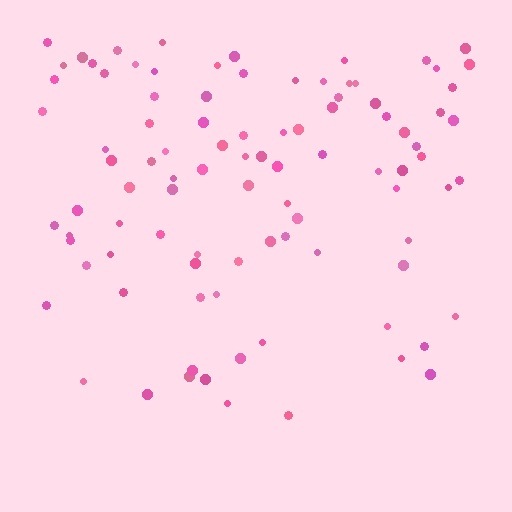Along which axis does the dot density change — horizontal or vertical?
Vertical.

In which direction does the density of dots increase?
From bottom to top, with the top side densest.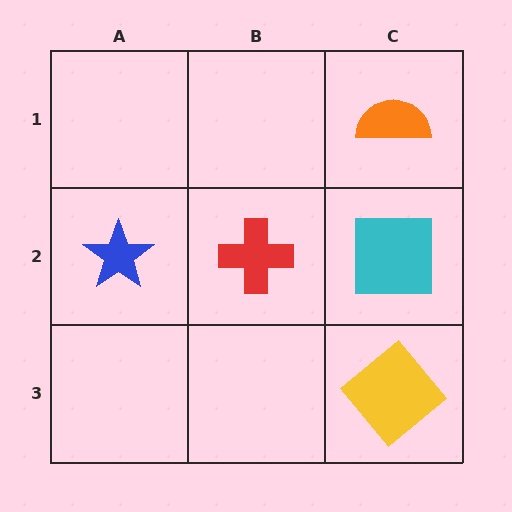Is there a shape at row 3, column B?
No, that cell is empty.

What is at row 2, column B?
A red cross.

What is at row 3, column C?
A yellow diamond.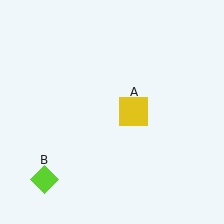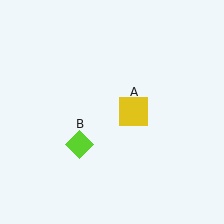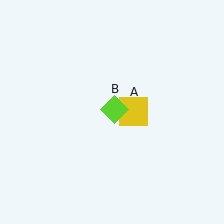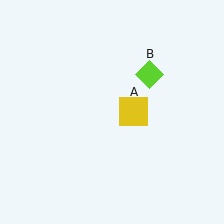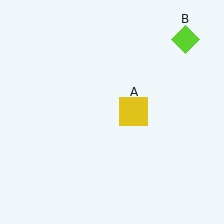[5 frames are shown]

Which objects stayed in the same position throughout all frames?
Yellow square (object A) remained stationary.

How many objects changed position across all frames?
1 object changed position: lime diamond (object B).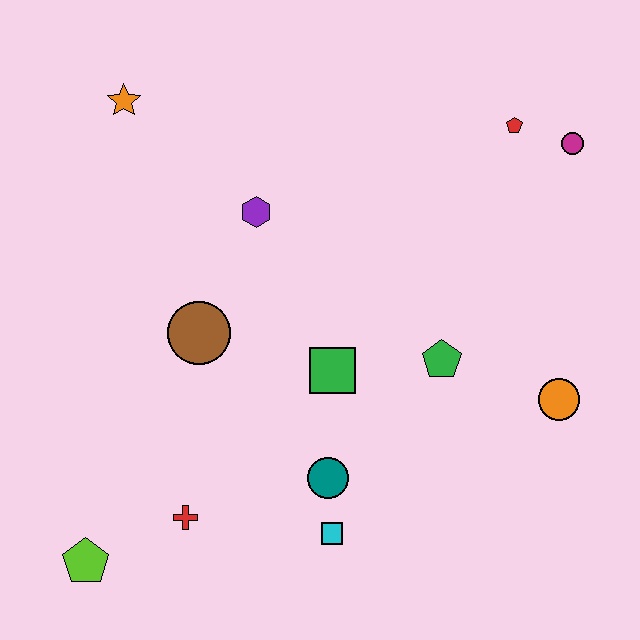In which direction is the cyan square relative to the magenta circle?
The cyan square is below the magenta circle.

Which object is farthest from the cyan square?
The orange star is farthest from the cyan square.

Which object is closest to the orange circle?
The green pentagon is closest to the orange circle.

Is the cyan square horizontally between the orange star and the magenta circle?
Yes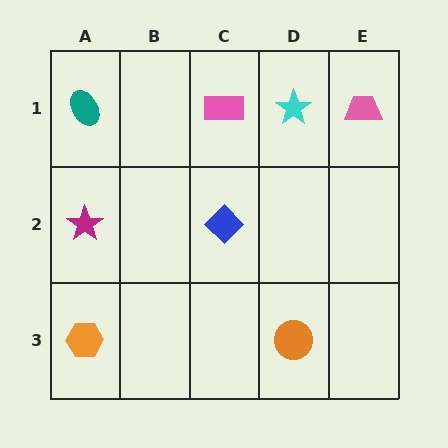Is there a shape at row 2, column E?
No, that cell is empty.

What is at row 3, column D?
An orange circle.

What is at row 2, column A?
A magenta star.